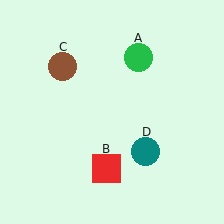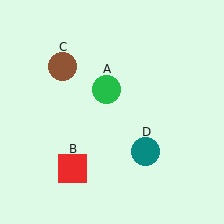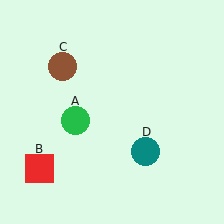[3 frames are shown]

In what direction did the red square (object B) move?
The red square (object B) moved left.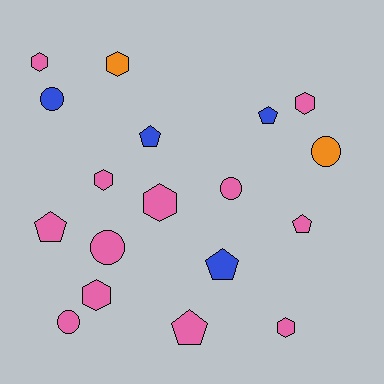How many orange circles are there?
There is 1 orange circle.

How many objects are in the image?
There are 18 objects.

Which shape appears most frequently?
Hexagon, with 7 objects.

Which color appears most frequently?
Pink, with 12 objects.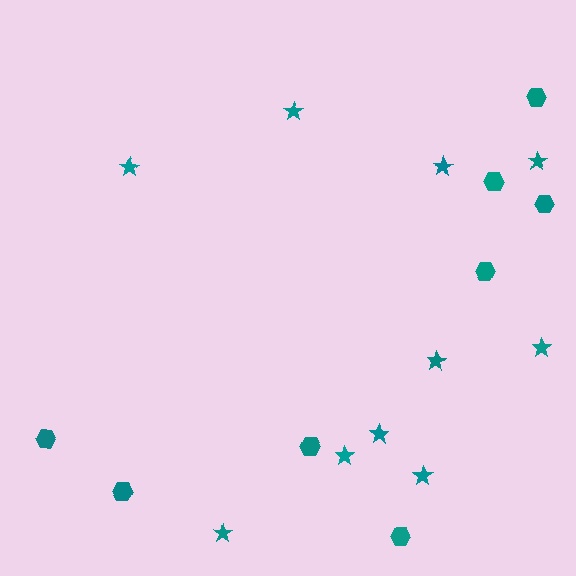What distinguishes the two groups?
There are 2 groups: one group of hexagons (8) and one group of stars (10).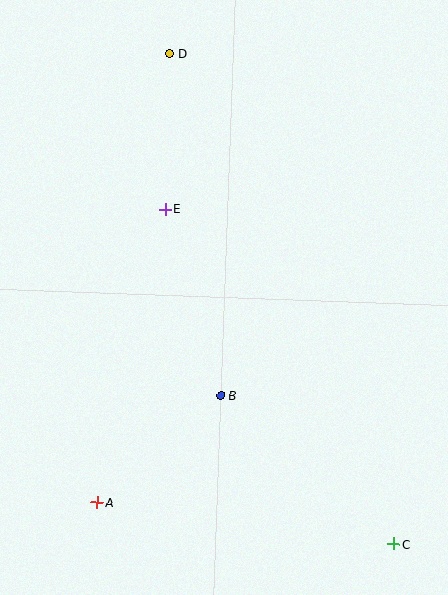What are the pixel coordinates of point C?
Point C is at (394, 544).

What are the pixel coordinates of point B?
Point B is at (221, 396).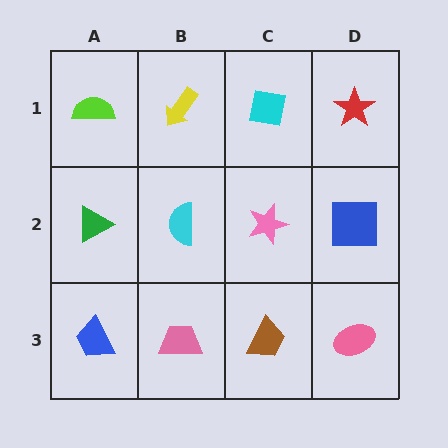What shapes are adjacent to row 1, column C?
A pink star (row 2, column C), a yellow arrow (row 1, column B), a red star (row 1, column D).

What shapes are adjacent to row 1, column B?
A cyan semicircle (row 2, column B), a lime semicircle (row 1, column A), a cyan square (row 1, column C).